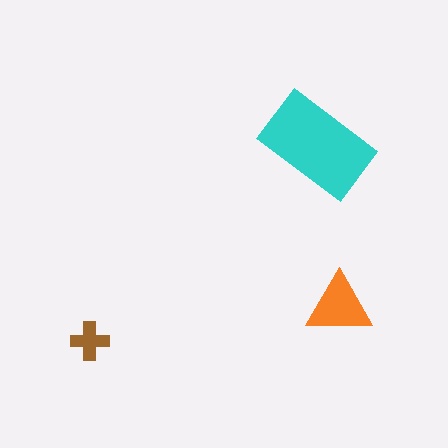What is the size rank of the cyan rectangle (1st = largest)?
1st.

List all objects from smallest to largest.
The brown cross, the orange triangle, the cyan rectangle.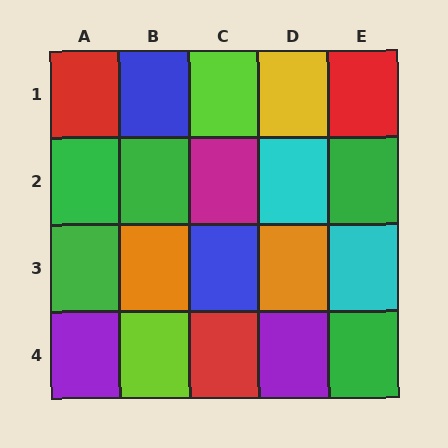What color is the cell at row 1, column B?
Blue.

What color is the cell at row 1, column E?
Red.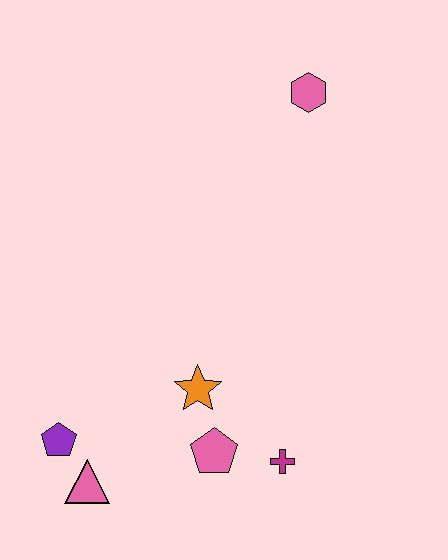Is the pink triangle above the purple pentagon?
No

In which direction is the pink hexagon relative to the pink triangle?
The pink hexagon is above the pink triangle.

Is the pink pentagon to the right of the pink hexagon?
No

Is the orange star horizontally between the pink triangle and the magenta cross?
Yes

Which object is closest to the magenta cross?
The pink pentagon is closest to the magenta cross.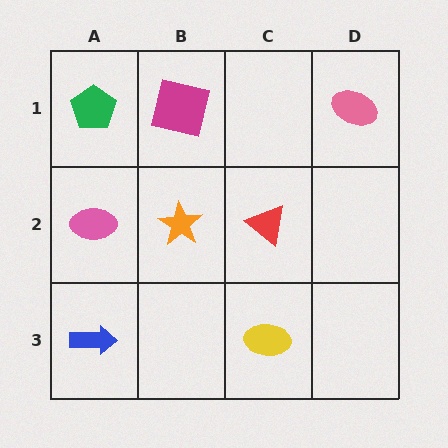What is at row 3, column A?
A blue arrow.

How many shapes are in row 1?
3 shapes.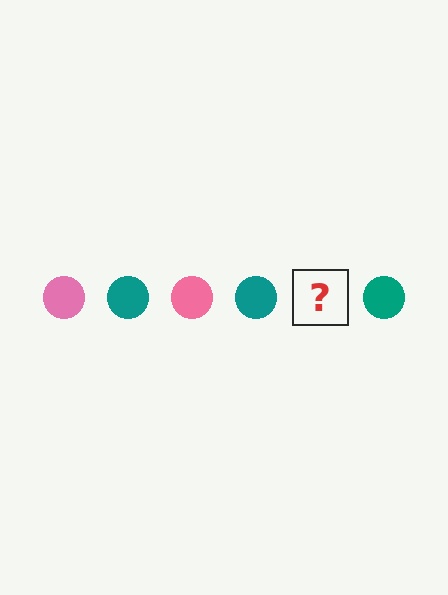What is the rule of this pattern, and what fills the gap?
The rule is that the pattern cycles through pink, teal circles. The gap should be filled with a pink circle.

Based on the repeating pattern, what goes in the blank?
The blank should be a pink circle.